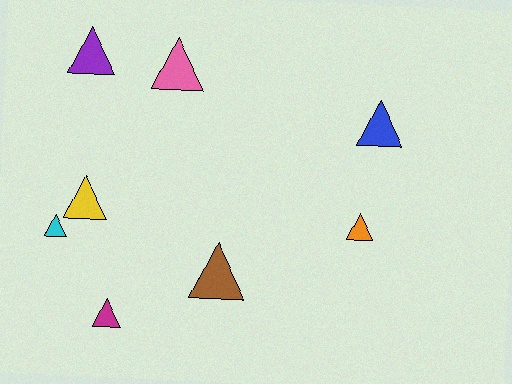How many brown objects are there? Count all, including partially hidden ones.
There is 1 brown object.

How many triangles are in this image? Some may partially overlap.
There are 8 triangles.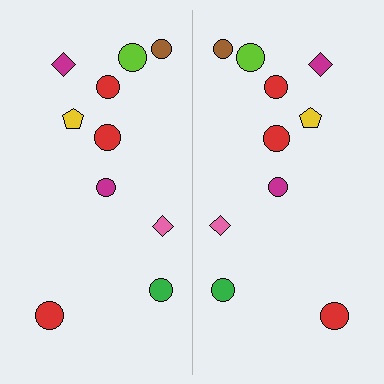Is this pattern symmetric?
Yes, this pattern has bilateral (reflection) symmetry.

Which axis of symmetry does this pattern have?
The pattern has a vertical axis of symmetry running through the center of the image.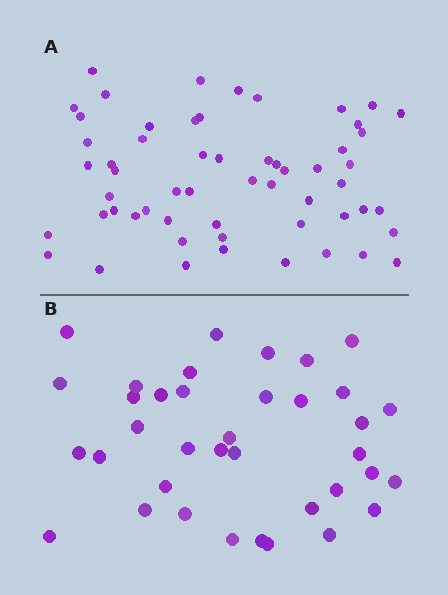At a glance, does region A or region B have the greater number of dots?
Region A (the top region) has more dots.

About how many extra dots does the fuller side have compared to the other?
Region A has approximately 20 more dots than region B.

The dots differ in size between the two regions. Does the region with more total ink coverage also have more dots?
No. Region B has more total ink coverage because its dots are larger, but region A actually contains more individual dots. Total area can be misleading — the number of items is what matters here.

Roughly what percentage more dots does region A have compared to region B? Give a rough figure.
About 55% more.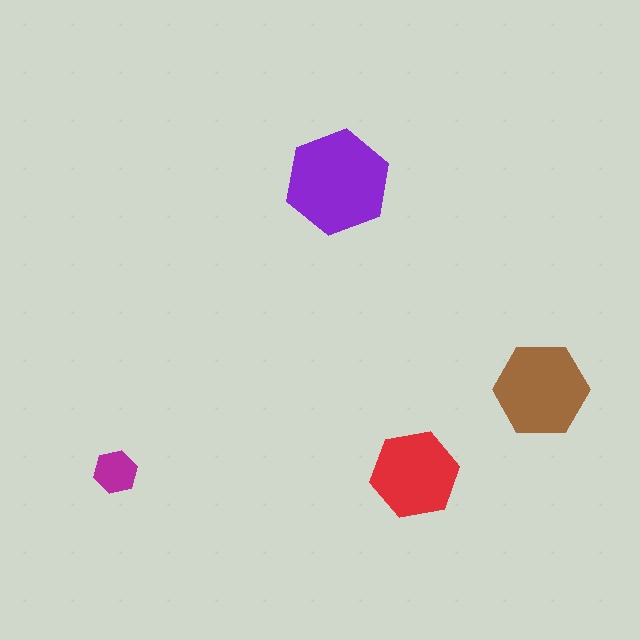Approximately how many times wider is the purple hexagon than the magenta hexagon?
About 2.5 times wider.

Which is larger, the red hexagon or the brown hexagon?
The brown one.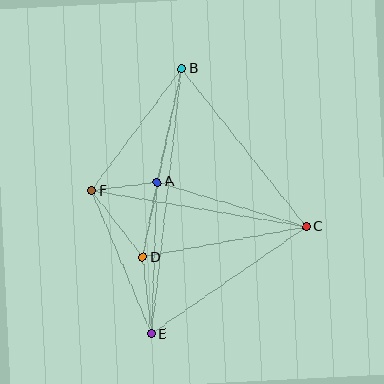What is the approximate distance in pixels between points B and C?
The distance between B and C is approximately 201 pixels.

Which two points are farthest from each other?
Points B and E are farthest from each other.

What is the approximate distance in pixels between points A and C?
The distance between A and C is approximately 156 pixels.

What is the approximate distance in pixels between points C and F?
The distance between C and F is approximately 217 pixels.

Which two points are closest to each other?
Points A and F are closest to each other.